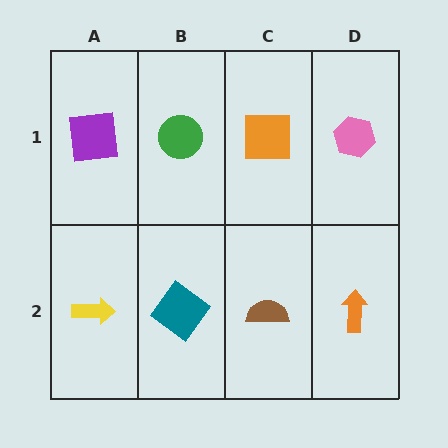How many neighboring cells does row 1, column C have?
3.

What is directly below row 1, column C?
A brown semicircle.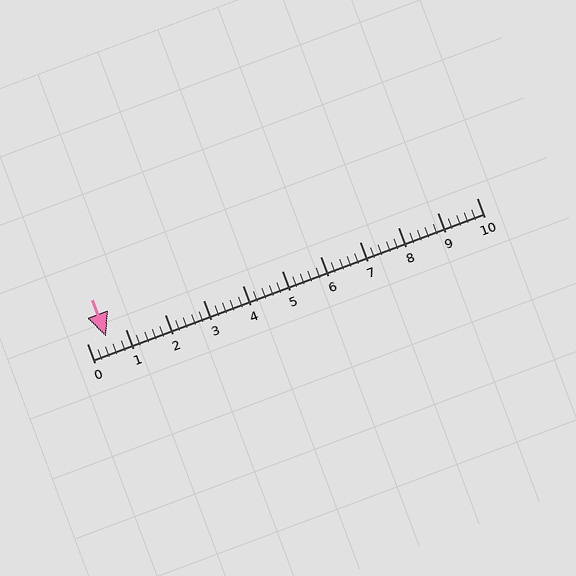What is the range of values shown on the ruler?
The ruler shows values from 0 to 10.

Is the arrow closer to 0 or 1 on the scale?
The arrow is closer to 1.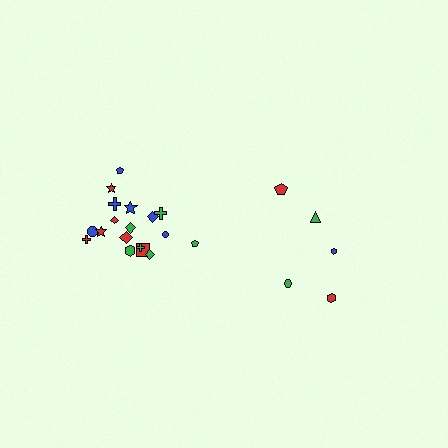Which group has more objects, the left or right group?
The left group.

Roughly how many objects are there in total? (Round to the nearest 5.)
Roughly 25 objects in total.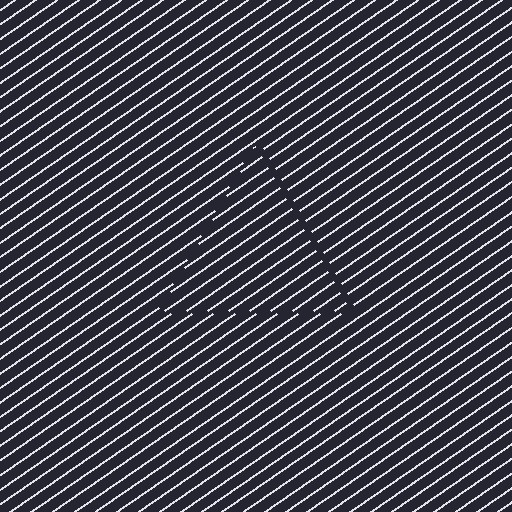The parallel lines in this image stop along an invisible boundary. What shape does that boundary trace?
An illusory triangle. The interior of the shape contains the same grating, shifted by half a period — the contour is defined by the phase discontinuity where line-ends from the inner and outer gratings abut.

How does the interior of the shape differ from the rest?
The interior of the shape contains the same grating, shifted by half a period — the contour is defined by the phase discontinuity where line-ends from the inner and outer gratings abut.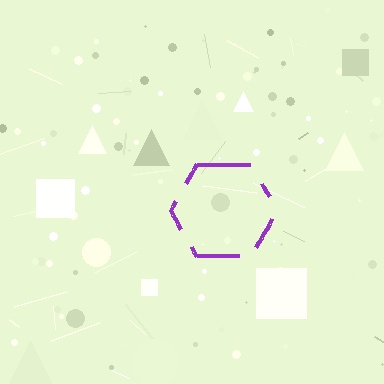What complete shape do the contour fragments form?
The contour fragments form a hexagon.